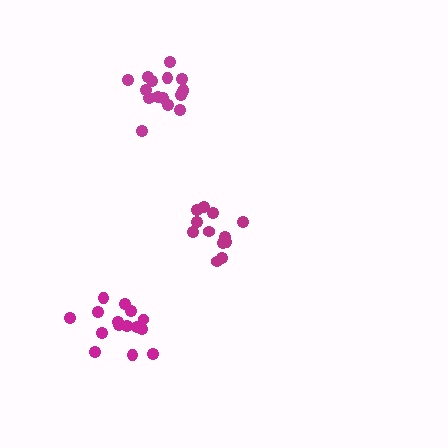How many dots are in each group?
Group 1: 15 dots, Group 2: 16 dots, Group 3: 12 dots (43 total).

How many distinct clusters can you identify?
There are 3 distinct clusters.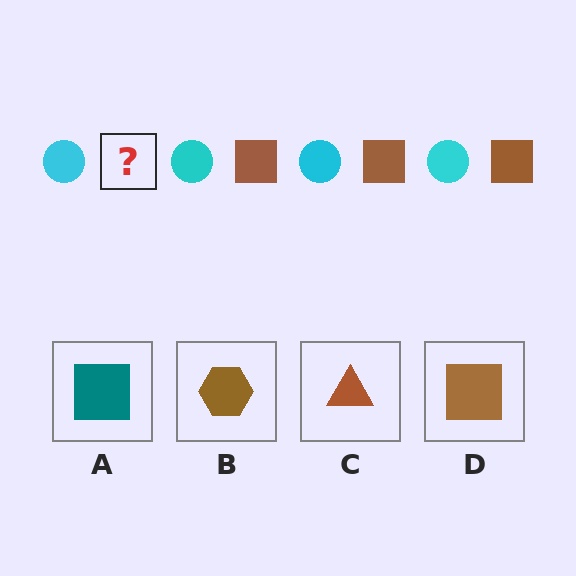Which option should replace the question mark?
Option D.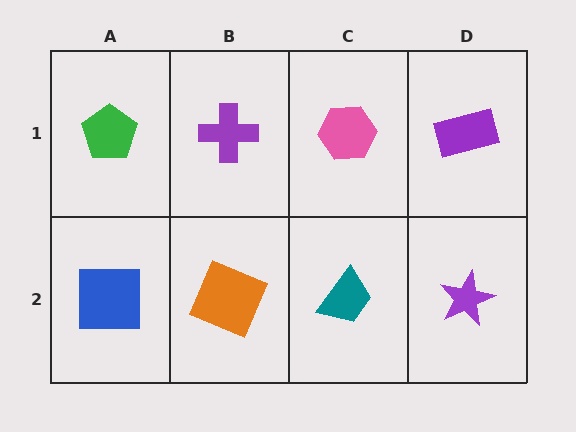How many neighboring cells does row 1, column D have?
2.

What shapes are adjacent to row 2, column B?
A purple cross (row 1, column B), a blue square (row 2, column A), a teal trapezoid (row 2, column C).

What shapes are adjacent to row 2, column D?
A purple rectangle (row 1, column D), a teal trapezoid (row 2, column C).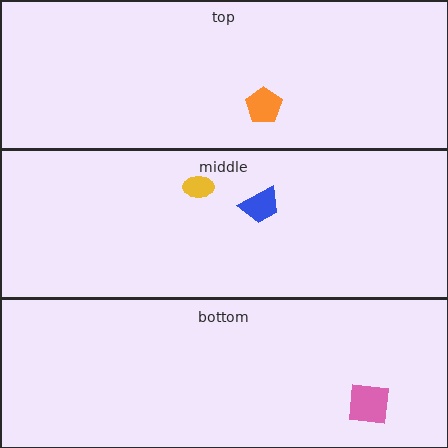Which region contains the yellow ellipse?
The middle region.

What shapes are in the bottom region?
The pink square.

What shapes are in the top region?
The orange pentagon.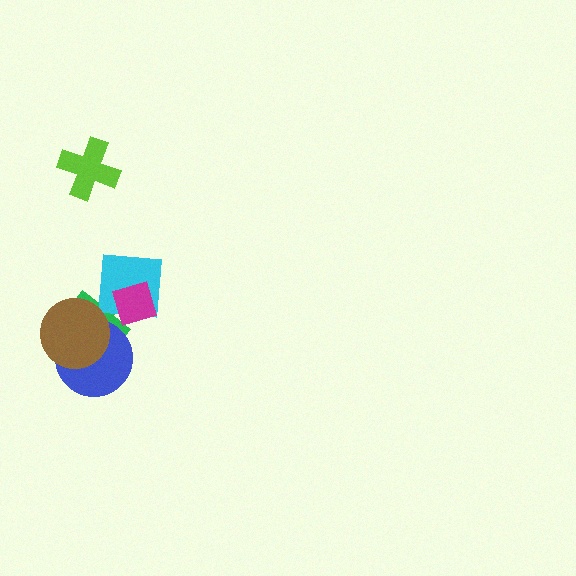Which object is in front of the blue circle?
The brown circle is in front of the blue circle.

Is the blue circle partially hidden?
Yes, it is partially covered by another shape.